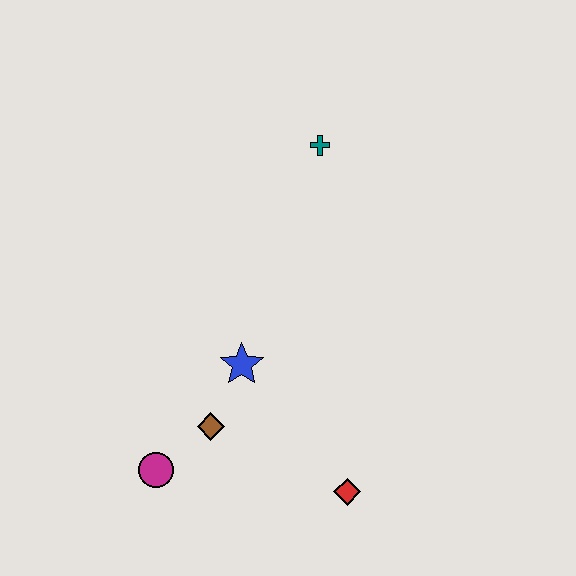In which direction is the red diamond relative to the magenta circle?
The red diamond is to the right of the magenta circle.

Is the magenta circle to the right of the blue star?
No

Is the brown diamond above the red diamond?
Yes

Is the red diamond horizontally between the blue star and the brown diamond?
No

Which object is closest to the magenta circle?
The brown diamond is closest to the magenta circle.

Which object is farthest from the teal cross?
The magenta circle is farthest from the teal cross.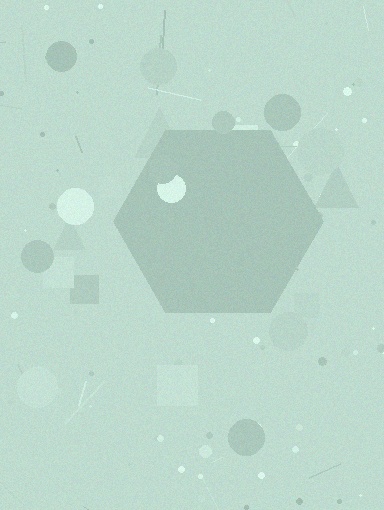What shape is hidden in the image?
A hexagon is hidden in the image.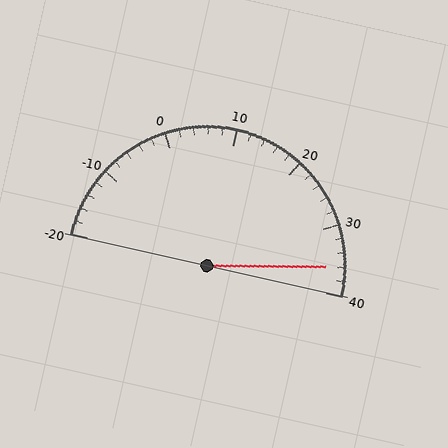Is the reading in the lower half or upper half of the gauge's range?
The reading is in the upper half of the range (-20 to 40).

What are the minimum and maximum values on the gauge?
The gauge ranges from -20 to 40.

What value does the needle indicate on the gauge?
The needle indicates approximately 36.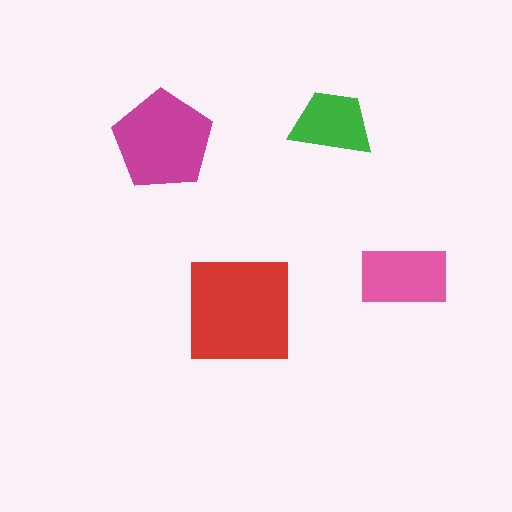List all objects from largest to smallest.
The red square, the magenta pentagon, the pink rectangle, the green trapezoid.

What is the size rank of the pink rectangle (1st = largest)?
3rd.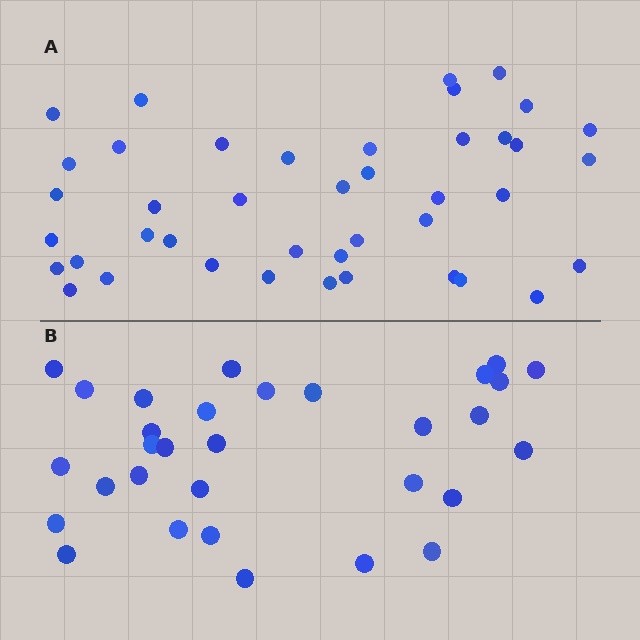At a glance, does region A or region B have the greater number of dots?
Region A (the top region) has more dots.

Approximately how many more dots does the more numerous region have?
Region A has roughly 12 or so more dots than region B.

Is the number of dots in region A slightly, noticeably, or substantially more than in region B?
Region A has noticeably more, but not dramatically so. The ratio is roughly 1.4 to 1.